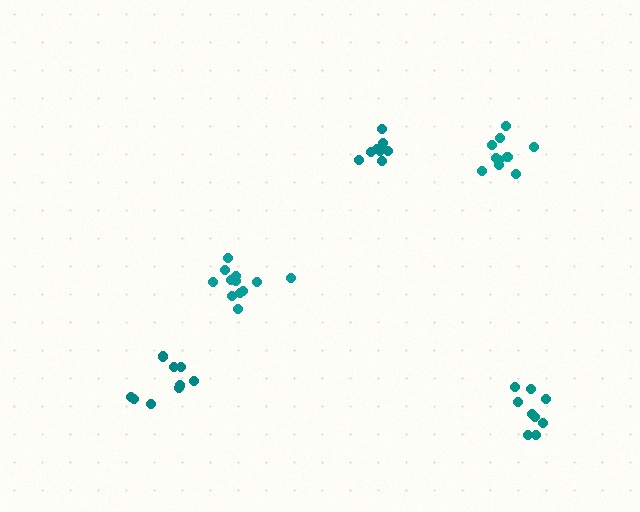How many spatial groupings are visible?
There are 5 spatial groupings.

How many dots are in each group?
Group 1: 8 dots, Group 2: 9 dots, Group 3: 10 dots, Group 4: 12 dots, Group 5: 9 dots (48 total).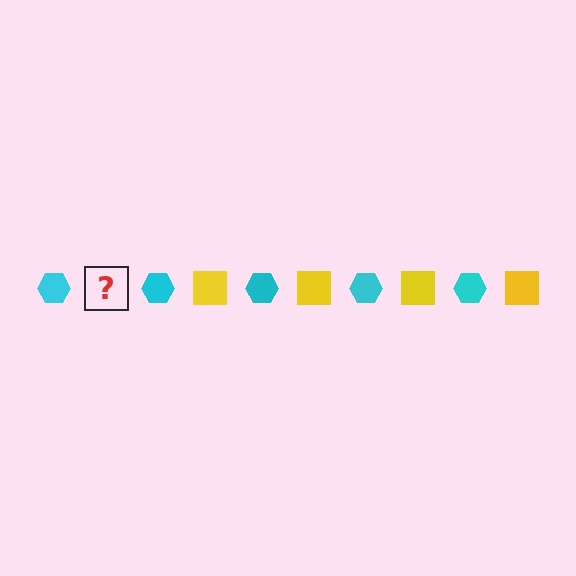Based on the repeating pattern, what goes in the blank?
The blank should be a yellow square.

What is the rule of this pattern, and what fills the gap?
The rule is that the pattern alternates between cyan hexagon and yellow square. The gap should be filled with a yellow square.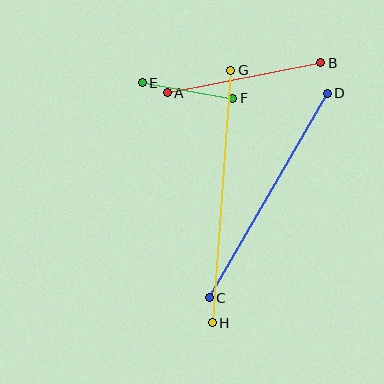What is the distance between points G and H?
The distance is approximately 253 pixels.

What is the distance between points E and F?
The distance is approximately 92 pixels.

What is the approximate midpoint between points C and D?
The midpoint is at approximately (268, 196) pixels.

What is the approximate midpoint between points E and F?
The midpoint is at approximately (187, 91) pixels.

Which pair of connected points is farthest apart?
Points G and H are farthest apart.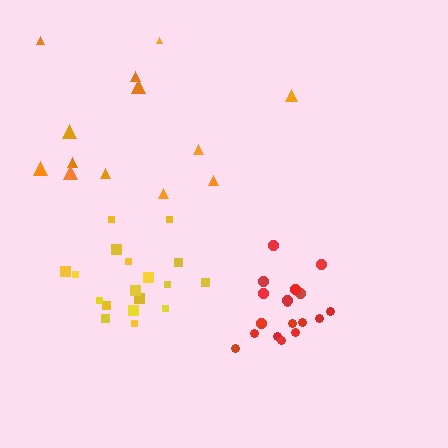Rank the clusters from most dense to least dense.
red, yellow, orange.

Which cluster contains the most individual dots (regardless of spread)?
Red (18).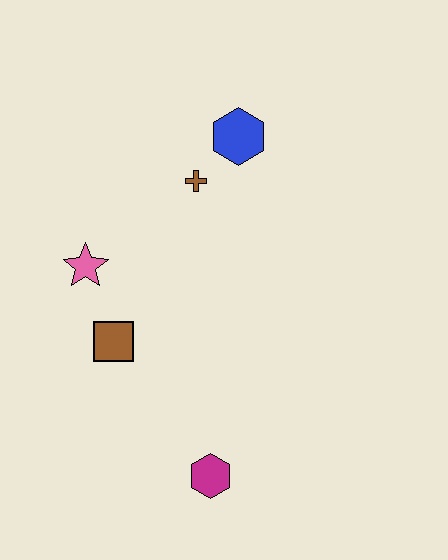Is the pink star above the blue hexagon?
No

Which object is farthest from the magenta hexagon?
The blue hexagon is farthest from the magenta hexagon.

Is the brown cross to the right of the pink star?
Yes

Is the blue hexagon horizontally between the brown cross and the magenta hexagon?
No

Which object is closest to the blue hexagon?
The brown cross is closest to the blue hexagon.